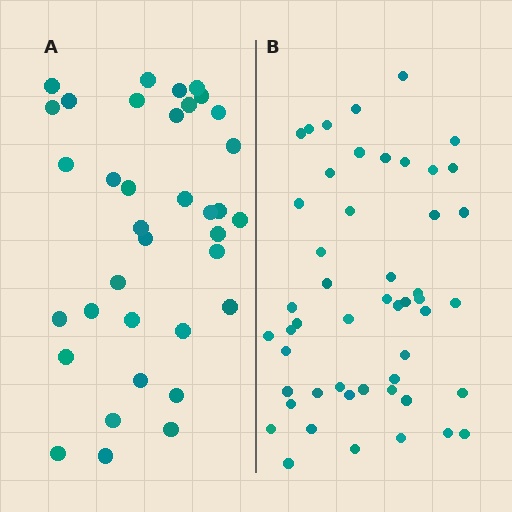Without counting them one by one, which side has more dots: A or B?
Region B (the right region) has more dots.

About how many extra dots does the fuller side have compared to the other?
Region B has approximately 15 more dots than region A.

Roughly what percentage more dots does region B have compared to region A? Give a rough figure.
About 40% more.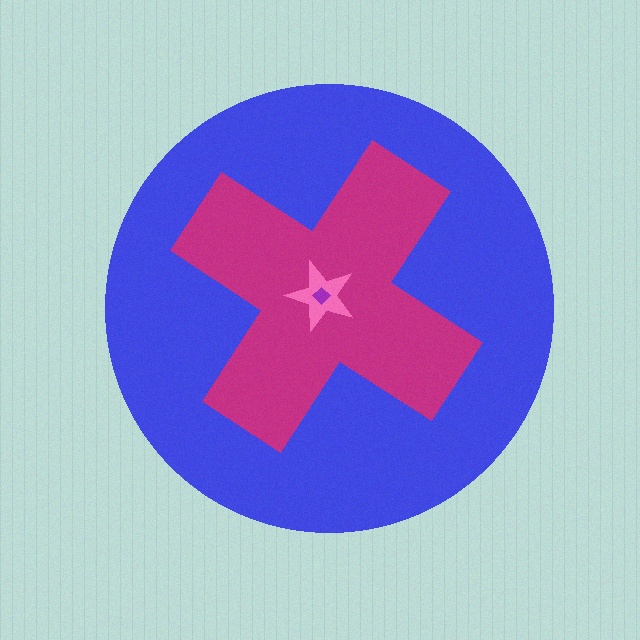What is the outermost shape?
The blue circle.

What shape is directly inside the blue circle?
The magenta cross.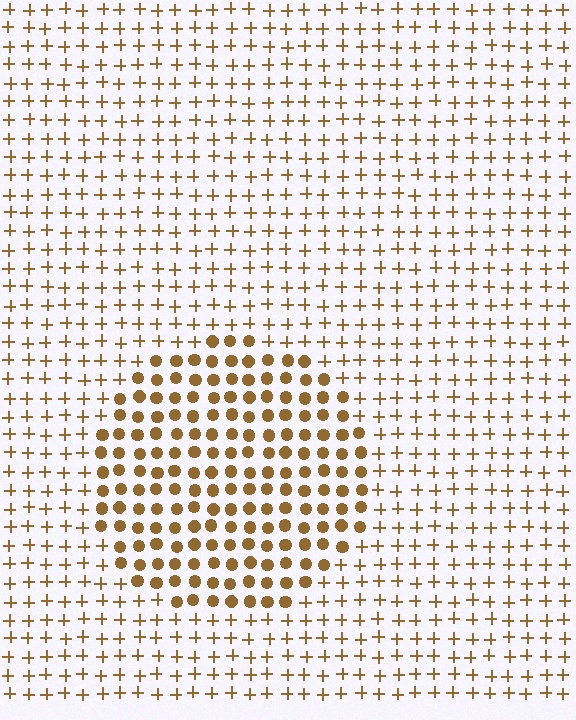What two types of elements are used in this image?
The image uses circles inside the circle region and plus signs outside it.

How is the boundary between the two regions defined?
The boundary is defined by a change in element shape: circles inside vs. plus signs outside. All elements share the same color and spacing.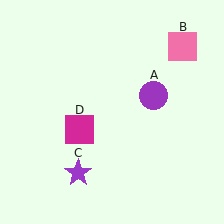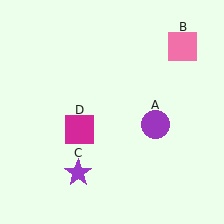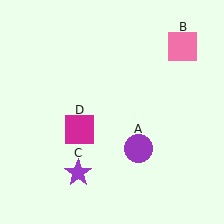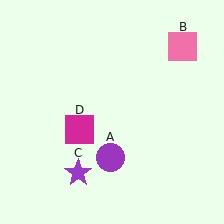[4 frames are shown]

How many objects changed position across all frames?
1 object changed position: purple circle (object A).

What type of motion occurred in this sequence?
The purple circle (object A) rotated clockwise around the center of the scene.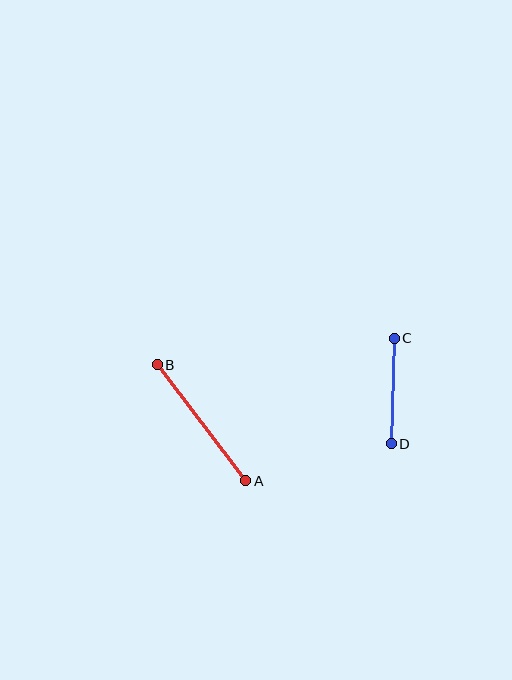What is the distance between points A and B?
The distance is approximately 146 pixels.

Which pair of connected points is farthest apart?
Points A and B are farthest apart.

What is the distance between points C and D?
The distance is approximately 106 pixels.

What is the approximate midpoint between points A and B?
The midpoint is at approximately (201, 423) pixels.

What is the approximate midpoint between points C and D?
The midpoint is at approximately (393, 391) pixels.